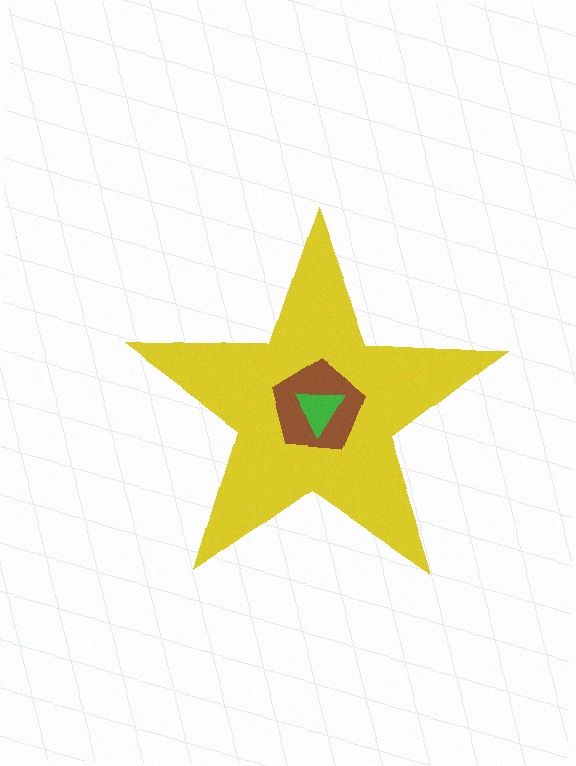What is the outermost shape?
The yellow star.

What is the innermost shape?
The green triangle.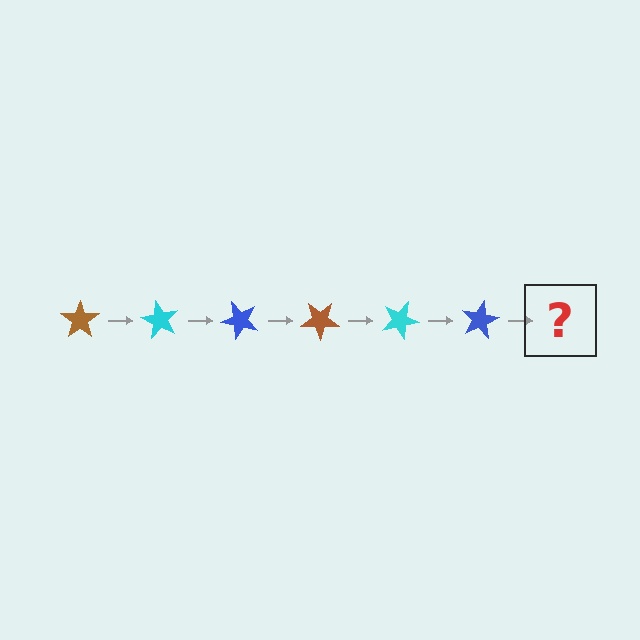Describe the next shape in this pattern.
It should be a brown star, rotated 360 degrees from the start.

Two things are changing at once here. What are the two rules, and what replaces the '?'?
The two rules are that it rotates 60 degrees each step and the color cycles through brown, cyan, and blue. The '?' should be a brown star, rotated 360 degrees from the start.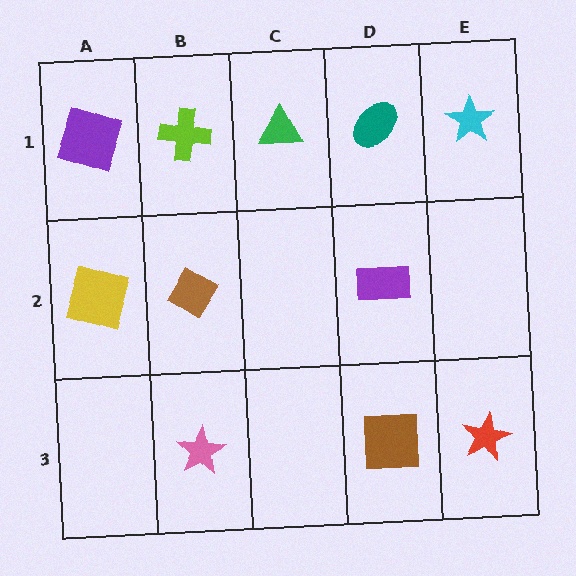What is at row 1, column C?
A green triangle.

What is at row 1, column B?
A lime cross.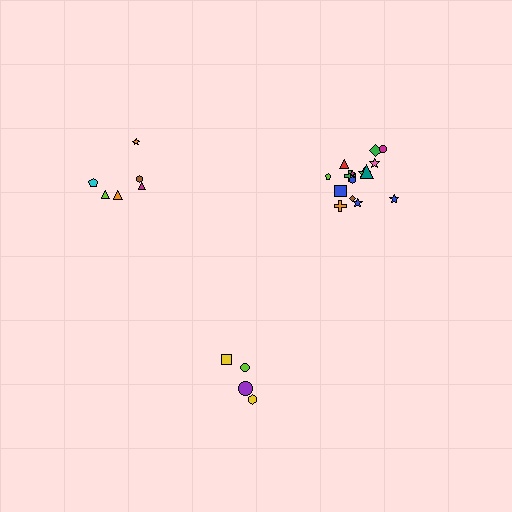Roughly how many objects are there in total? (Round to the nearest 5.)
Roughly 25 objects in total.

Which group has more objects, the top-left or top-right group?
The top-right group.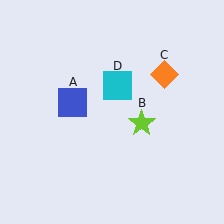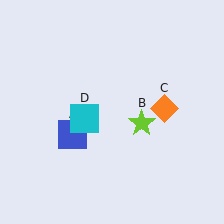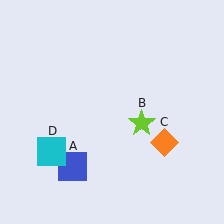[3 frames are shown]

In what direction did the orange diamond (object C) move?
The orange diamond (object C) moved down.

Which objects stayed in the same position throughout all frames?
Lime star (object B) remained stationary.